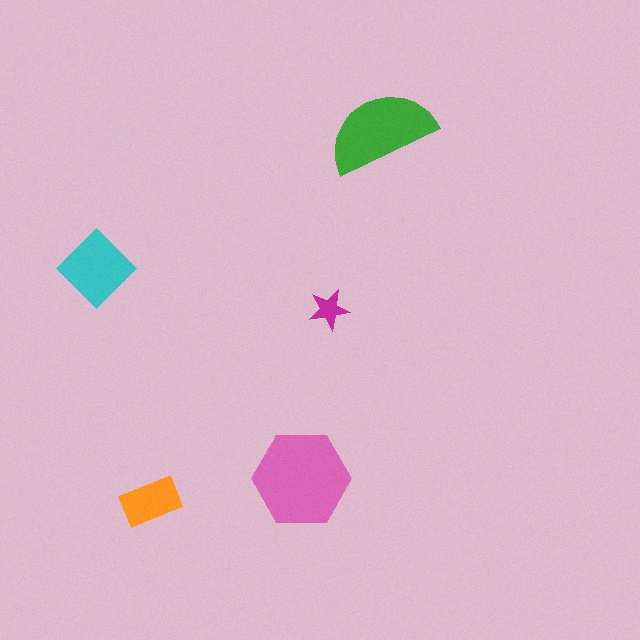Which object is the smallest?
The magenta star.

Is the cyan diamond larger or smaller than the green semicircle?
Smaller.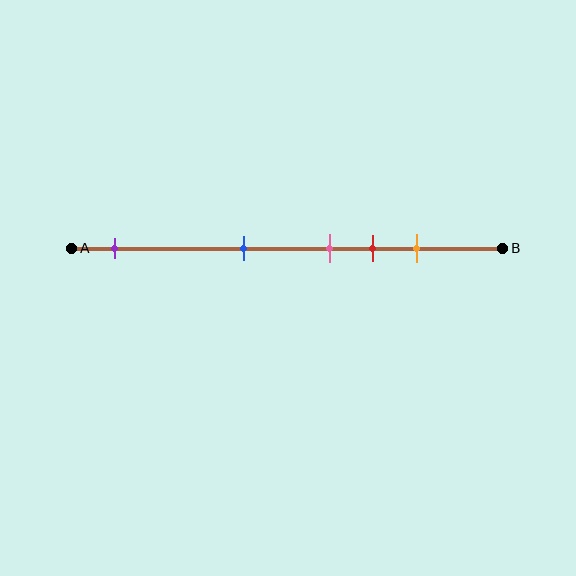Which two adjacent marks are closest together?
The pink and red marks are the closest adjacent pair.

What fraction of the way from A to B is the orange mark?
The orange mark is approximately 80% (0.8) of the way from A to B.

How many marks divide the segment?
There are 5 marks dividing the segment.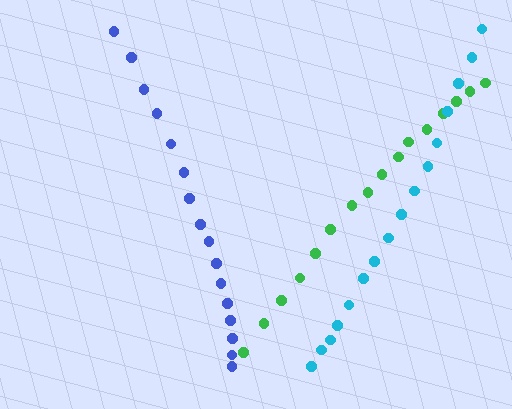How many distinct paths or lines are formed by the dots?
There are 3 distinct paths.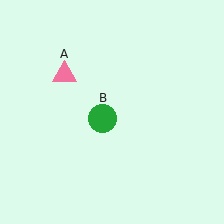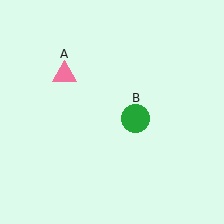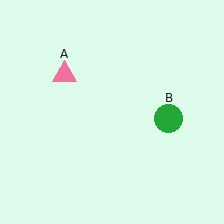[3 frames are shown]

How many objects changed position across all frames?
1 object changed position: green circle (object B).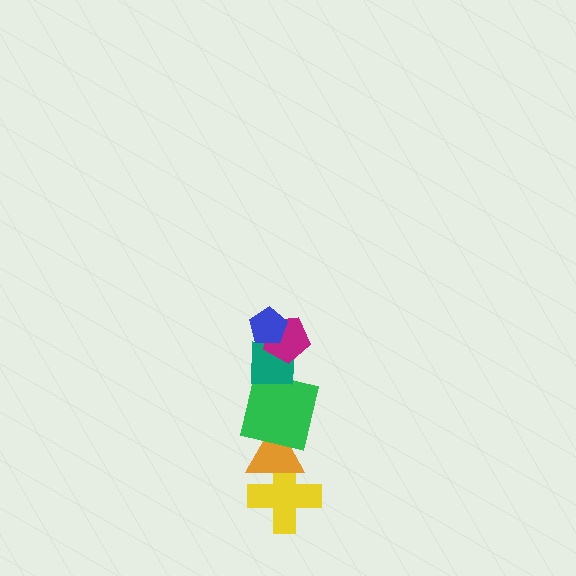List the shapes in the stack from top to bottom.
From top to bottom: the blue pentagon, the magenta pentagon, the teal square, the green square, the orange triangle, the yellow cross.